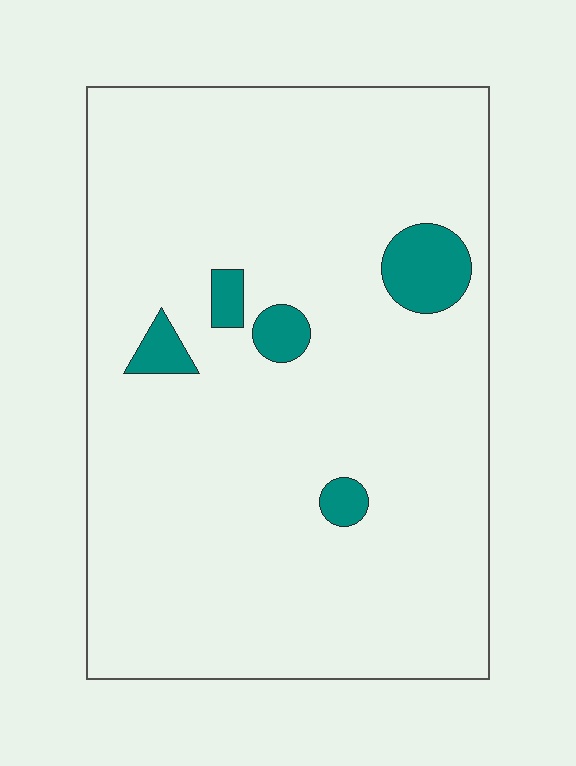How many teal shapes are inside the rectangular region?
5.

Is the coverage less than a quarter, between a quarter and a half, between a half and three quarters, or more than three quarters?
Less than a quarter.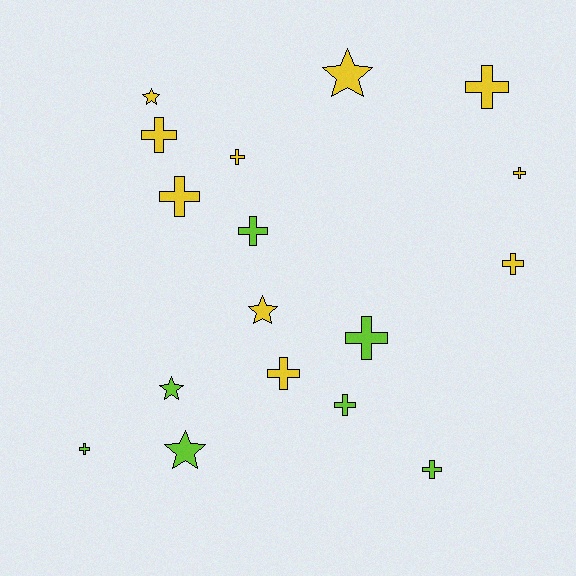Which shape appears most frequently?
Cross, with 12 objects.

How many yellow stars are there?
There are 3 yellow stars.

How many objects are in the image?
There are 17 objects.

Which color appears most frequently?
Yellow, with 10 objects.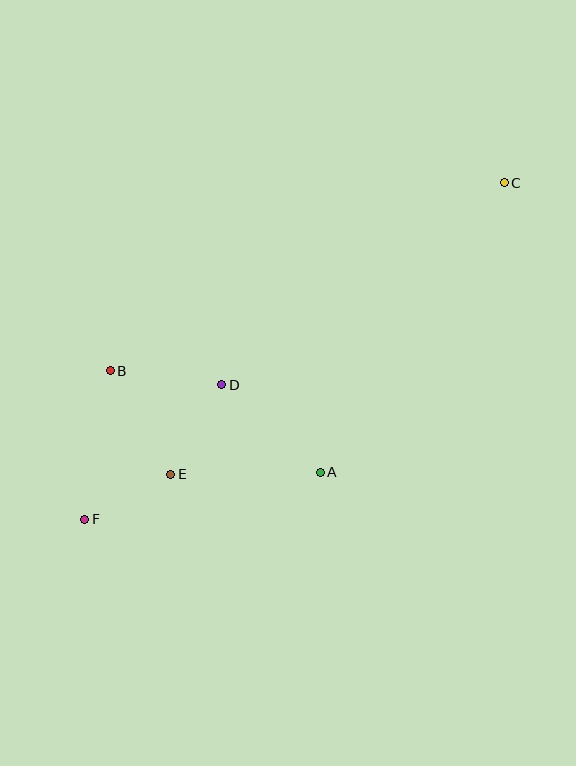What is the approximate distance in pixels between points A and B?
The distance between A and B is approximately 233 pixels.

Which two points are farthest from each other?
Points C and F are farthest from each other.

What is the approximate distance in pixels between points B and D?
The distance between B and D is approximately 112 pixels.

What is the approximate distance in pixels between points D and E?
The distance between D and E is approximately 103 pixels.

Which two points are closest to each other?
Points E and F are closest to each other.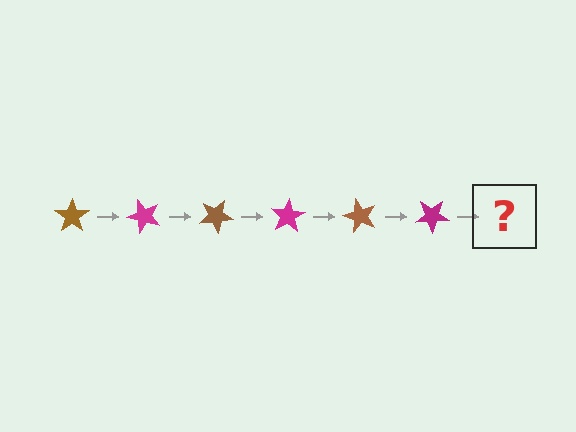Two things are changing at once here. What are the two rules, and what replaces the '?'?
The two rules are that it rotates 50 degrees each step and the color cycles through brown and magenta. The '?' should be a brown star, rotated 300 degrees from the start.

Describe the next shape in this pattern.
It should be a brown star, rotated 300 degrees from the start.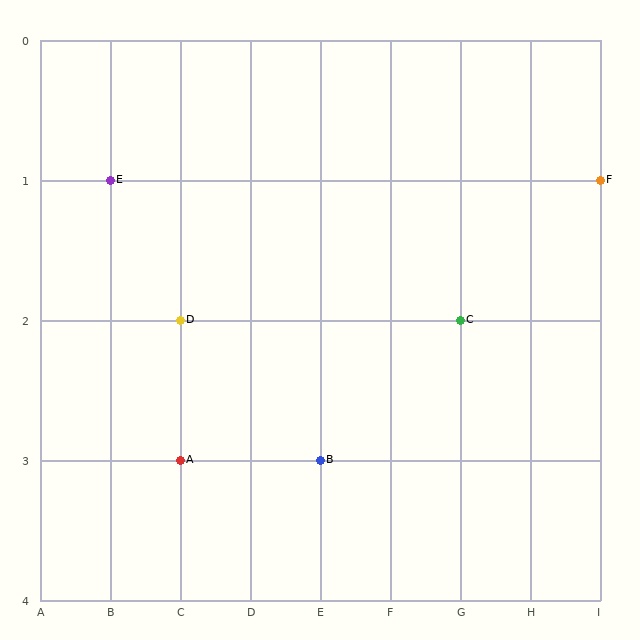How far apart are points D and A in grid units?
Points D and A are 1 row apart.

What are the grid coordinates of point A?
Point A is at grid coordinates (C, 3).